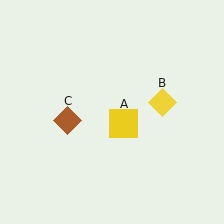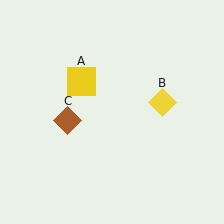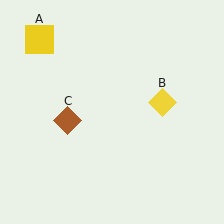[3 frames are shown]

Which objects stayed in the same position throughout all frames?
Yellow diamond (object B) and brown diamond (object C) remained stationary.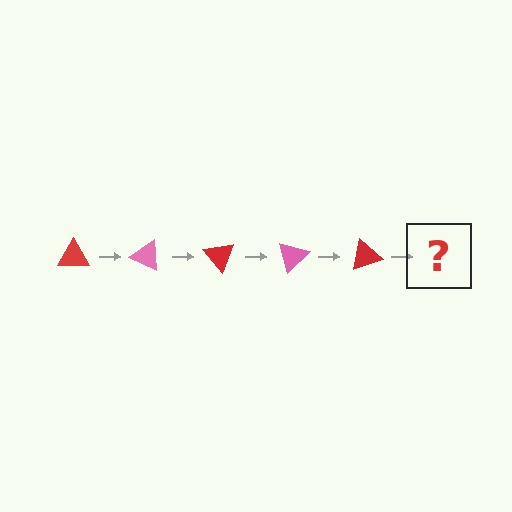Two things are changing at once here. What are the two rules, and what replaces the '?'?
The two rules are that it rotates 25 degrees each step and the color cycles through red and pink. The '?' should be a pink triangle, rotated 125 degrees from the start.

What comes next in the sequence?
The next element should be a pink triangle, rotated 125 degrees from the start.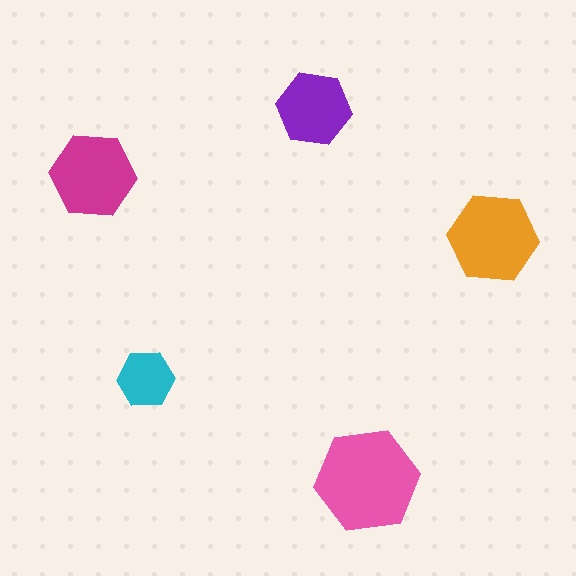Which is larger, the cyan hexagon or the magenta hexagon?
The magenta one.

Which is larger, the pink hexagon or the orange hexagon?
The pink one.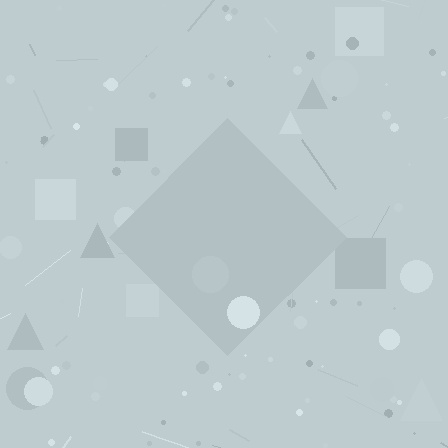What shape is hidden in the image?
A diamond is hidden in the image.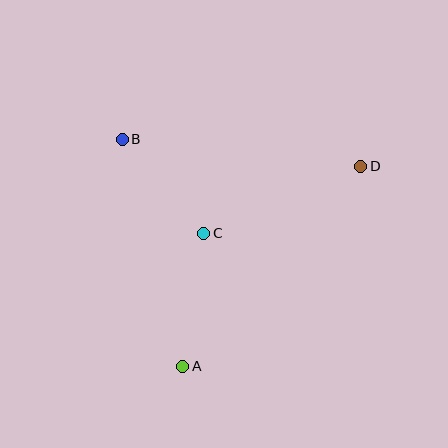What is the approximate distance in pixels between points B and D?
The distance between B and D is approximately 240 pixels.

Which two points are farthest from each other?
Points A and D are farthest from each other.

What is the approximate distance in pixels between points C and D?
The distance between C and D is approximately 171 pixels.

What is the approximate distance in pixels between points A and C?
The distance between A and C is approximately 135 pixels.